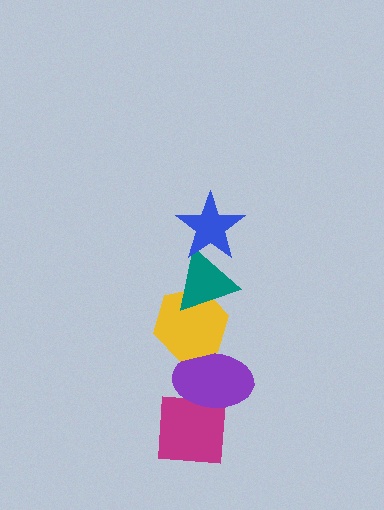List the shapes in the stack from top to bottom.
From top to bottom: the blue star, the teal triangle, the yellow hexagon, the purple ellipse, the magenta square.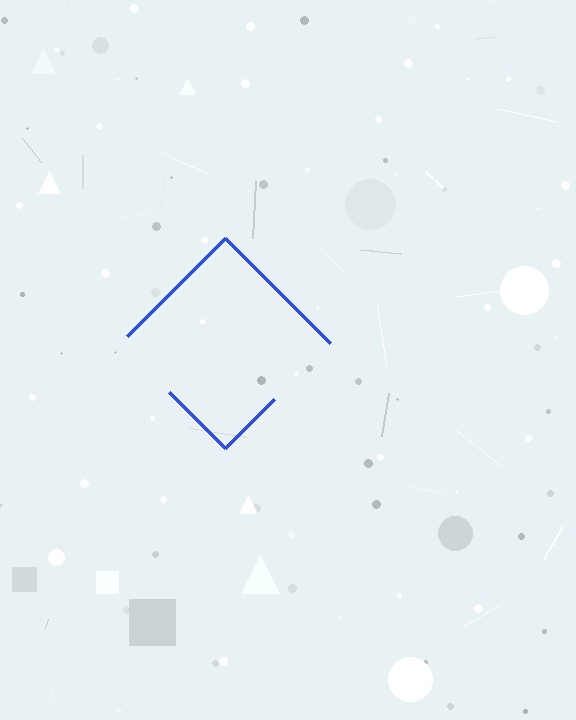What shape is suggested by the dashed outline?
The dashed outline suggests a diamond.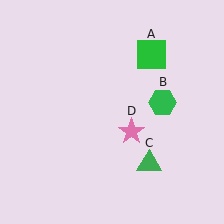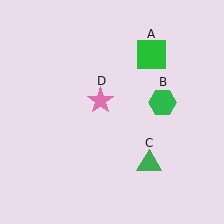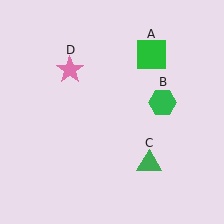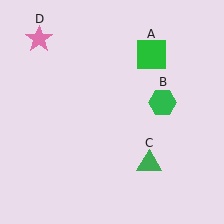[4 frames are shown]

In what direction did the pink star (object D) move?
The pink star (object D) moved up and to the left.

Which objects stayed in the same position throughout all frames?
Green square (object A) and green hexagon (object B) and green triangle (object C) remained stationary.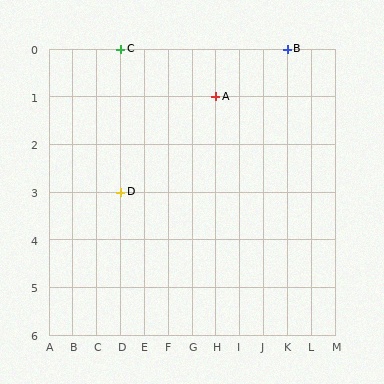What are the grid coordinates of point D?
Point D is at grid coordinates (D, 3).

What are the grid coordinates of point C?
Point C is at grid coordinates (D, 0).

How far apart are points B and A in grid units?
Points B and A are 3 columns and 1 row apart (about 3.2 grid units diagonally).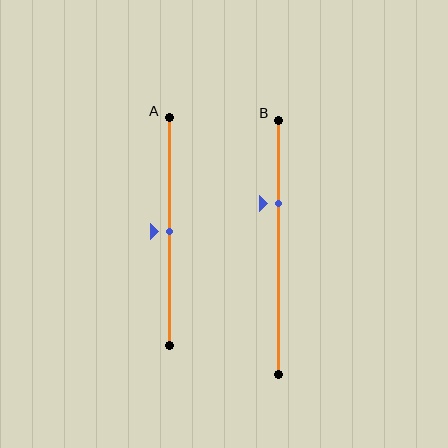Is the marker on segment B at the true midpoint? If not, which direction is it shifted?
No, the marker on segment B is shifted upward by about 17% of the segment length.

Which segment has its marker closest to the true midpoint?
Segment A has its marker closest to the true midpoint.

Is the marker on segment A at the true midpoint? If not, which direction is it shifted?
Yes, the marker on segment A is at the true midpoint.